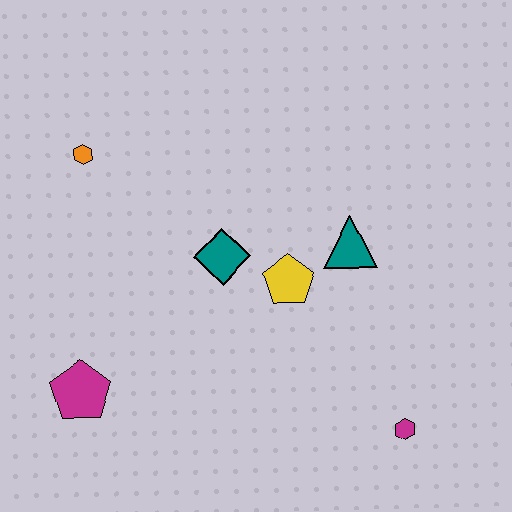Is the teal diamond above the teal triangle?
No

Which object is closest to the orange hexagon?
The teal diamond is closest to the orange hexagon.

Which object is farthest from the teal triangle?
The magenta pentagon is farthest from the teal triangle.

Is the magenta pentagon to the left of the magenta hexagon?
Yes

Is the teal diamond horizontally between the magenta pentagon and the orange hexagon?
No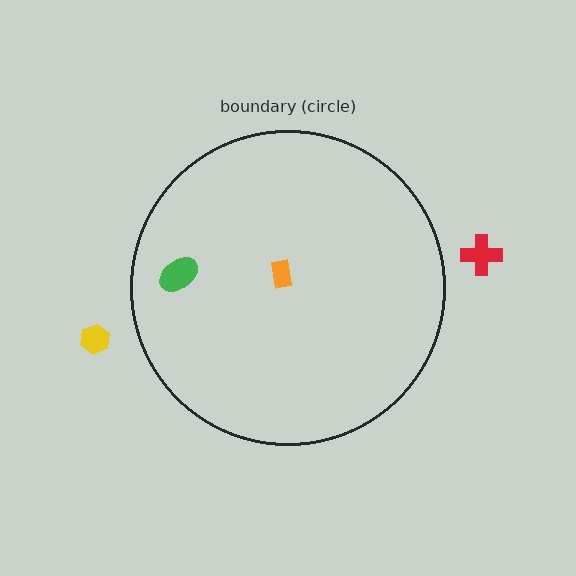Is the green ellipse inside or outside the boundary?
Inside.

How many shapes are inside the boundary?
2 inside, 2 outside.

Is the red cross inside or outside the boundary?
Outside.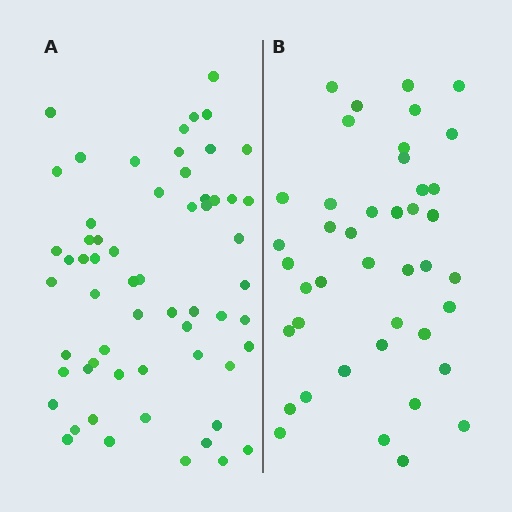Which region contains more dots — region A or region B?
Region A (the left region) has more dots.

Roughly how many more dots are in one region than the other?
Region A has approximately 20 more dots than region B.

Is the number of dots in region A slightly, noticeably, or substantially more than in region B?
Region A has noticeably more, but not dramatically so. The ratio is roughly 1.4 to 1.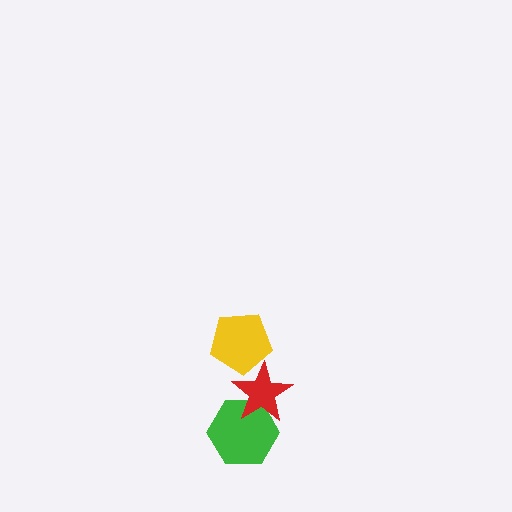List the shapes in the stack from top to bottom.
From top to bottom: the yellow pentagon, the red star, the green hexagon.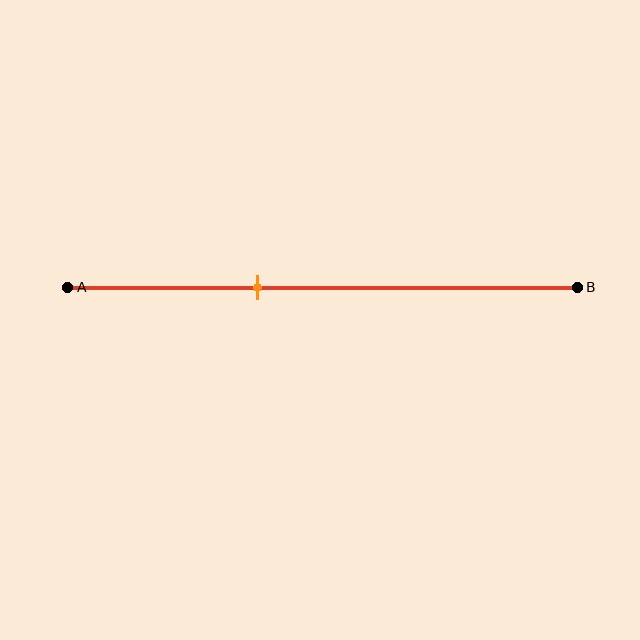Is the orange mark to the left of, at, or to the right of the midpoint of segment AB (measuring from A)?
The orange mark is to the left of the midpoint of segment AB.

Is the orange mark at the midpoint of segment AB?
No, the mark is at about 35% from A, not at the 50% midpoint.